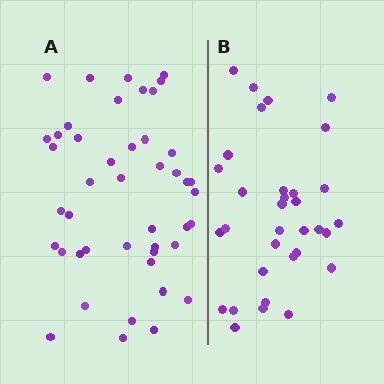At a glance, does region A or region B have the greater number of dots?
Region A (the left region) has more dots.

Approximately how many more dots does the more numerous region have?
Region A has roughly 12 or so more dots than region B.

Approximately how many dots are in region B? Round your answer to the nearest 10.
About 30 dots. (The exact count is 33, which rounds to 30.)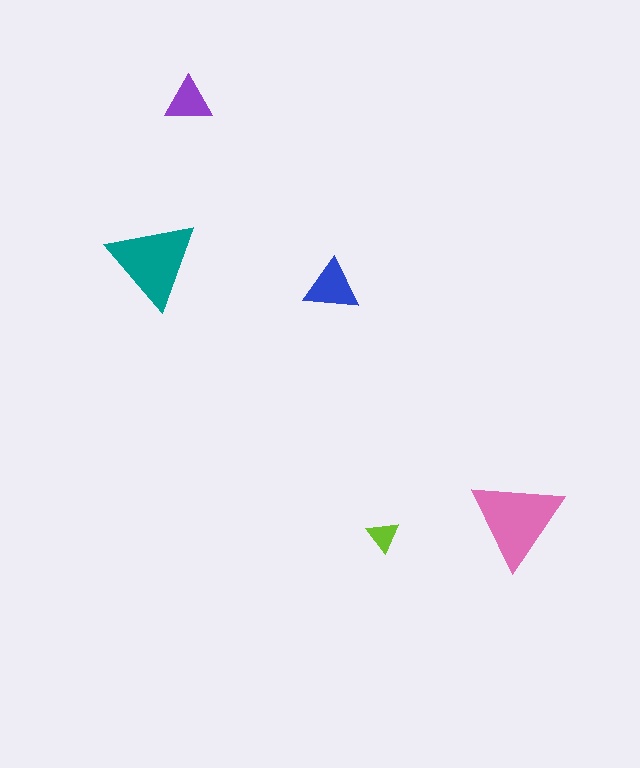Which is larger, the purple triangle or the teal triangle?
The teal one.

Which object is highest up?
The purple triangle is topmost.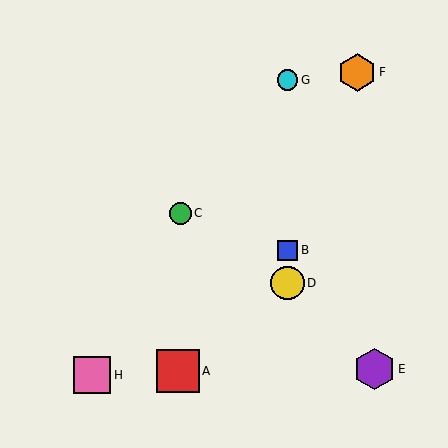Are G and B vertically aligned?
Yes, both are at x≈287.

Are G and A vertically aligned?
No, G is at x≈287 and A is at x≈178.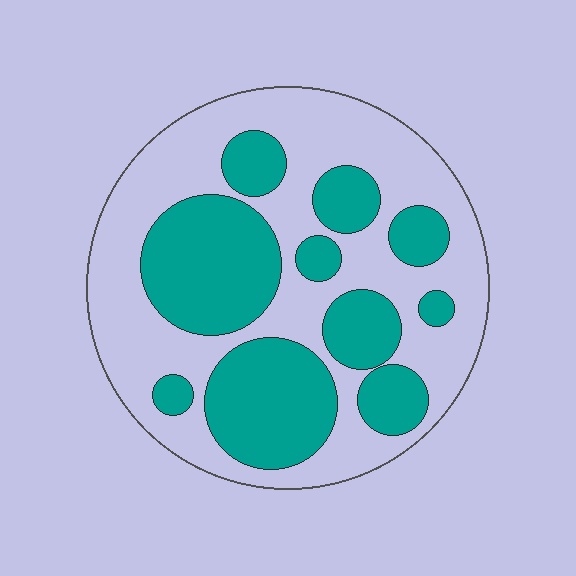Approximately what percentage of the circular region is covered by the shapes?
Approximately 40%.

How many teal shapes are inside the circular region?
10.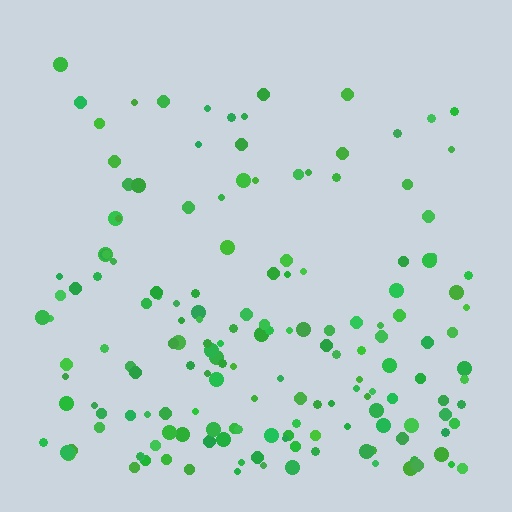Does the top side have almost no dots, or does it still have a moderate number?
Still a moderate number, just noticeably fewer than the bottom.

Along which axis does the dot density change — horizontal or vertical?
Vertical.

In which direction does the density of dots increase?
From top to bottom, with the bottom side densest.